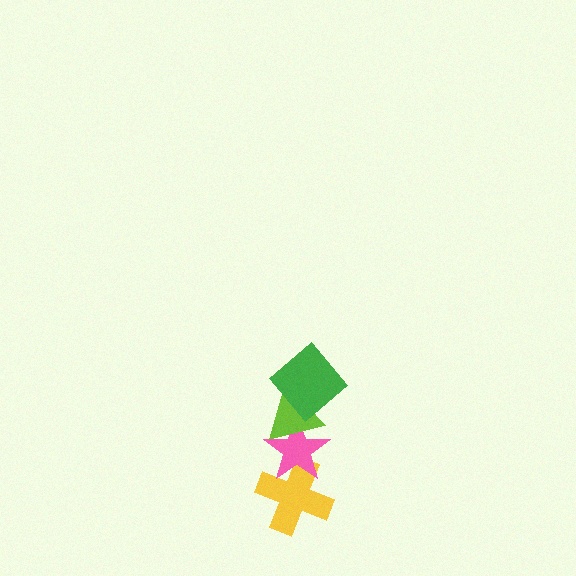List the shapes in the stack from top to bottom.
From top to bottom: the green diamond, the lime triangle, the pink star, the yellow cross.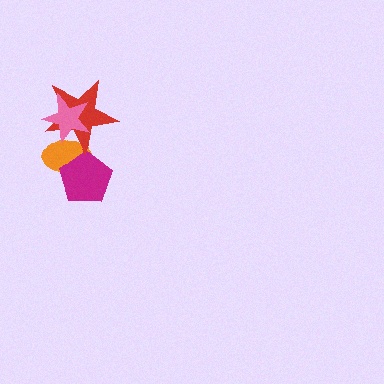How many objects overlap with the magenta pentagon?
1 object overlaps with the magenta pentagon.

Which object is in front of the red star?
The pink star is in front of the red star.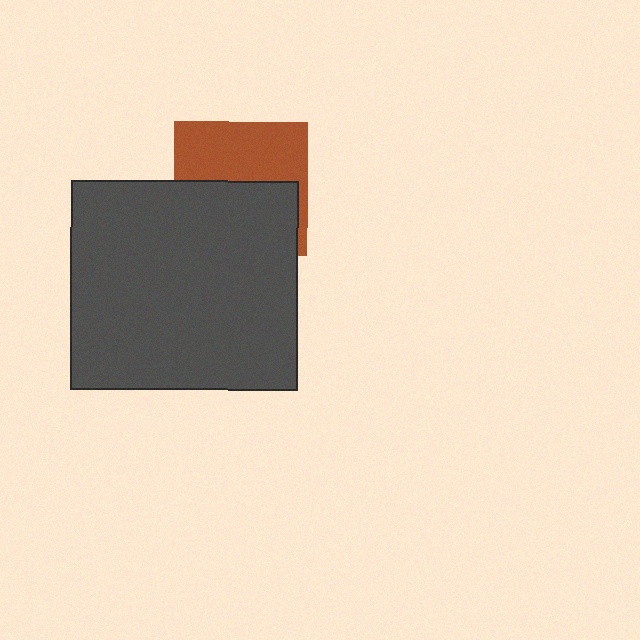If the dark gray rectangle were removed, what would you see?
You would see the complete brown square.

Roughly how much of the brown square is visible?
About half of it is visible (roughly 49%).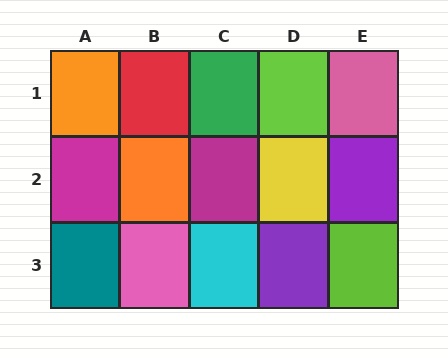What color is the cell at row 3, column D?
Purple.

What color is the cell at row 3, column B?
Pink.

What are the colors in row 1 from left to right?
Orange, red, green, lime, pink.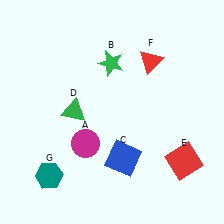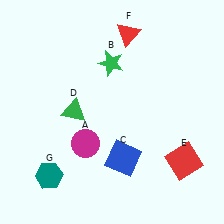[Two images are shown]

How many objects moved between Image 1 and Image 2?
1 object moved between the two images.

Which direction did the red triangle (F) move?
The red triangle (F) moved up.